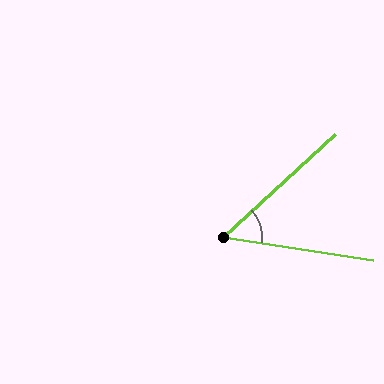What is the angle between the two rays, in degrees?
Approximately 51 degrees.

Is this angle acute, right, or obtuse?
It is acute.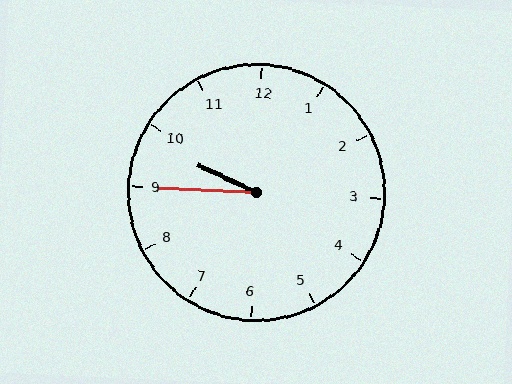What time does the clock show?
9:45.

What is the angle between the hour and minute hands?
Approximately 22 degrees.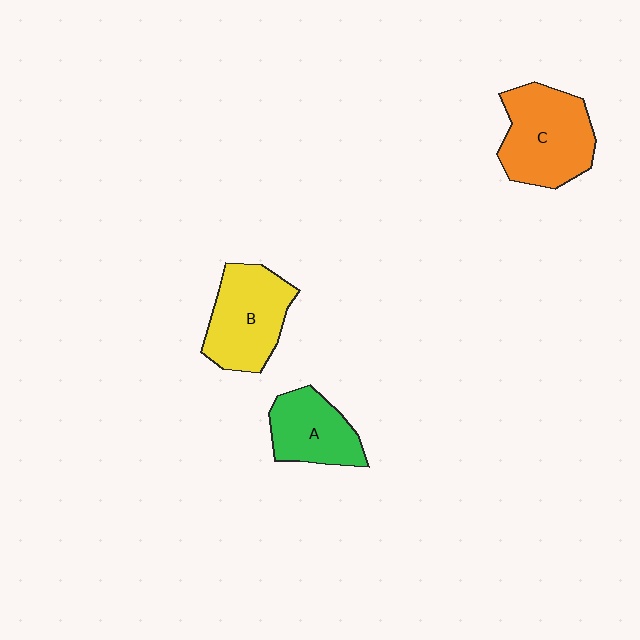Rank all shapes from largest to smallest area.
From largest to smallest: C (orange), B (yellow), A (green).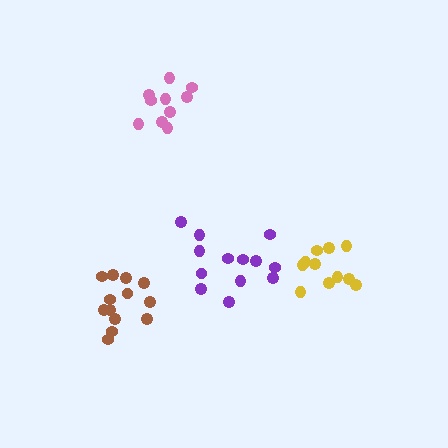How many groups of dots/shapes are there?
There are 4 groups.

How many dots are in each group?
Group 1: 10 dots, Group 2: 13 dots, Group 3: 11 dots, Group 4: 13 dots (47 total).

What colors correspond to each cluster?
The clusters are colored: pink, purple, yellow, brown.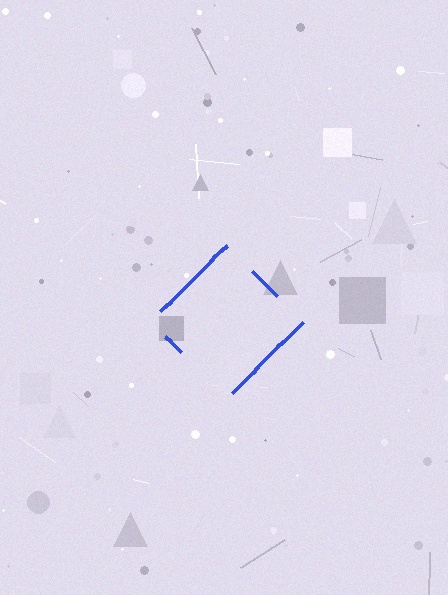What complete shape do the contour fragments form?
The contour fragments form a diamond.